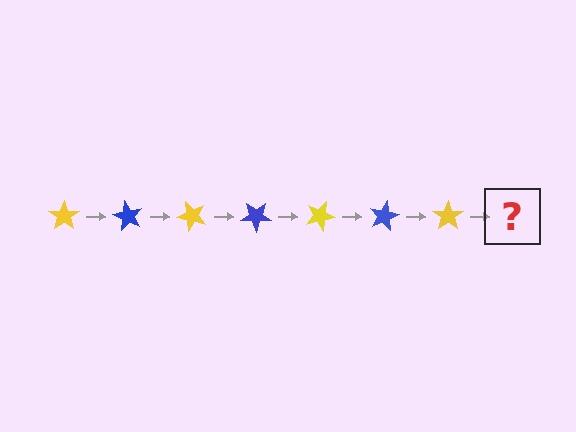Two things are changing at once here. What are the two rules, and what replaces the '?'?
The two rules are that it rotates 60 degrees each step and the color cycles through yellow and blue. The '?' should be a blue star, rotated 420 degrees from the start.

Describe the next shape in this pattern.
It should be a blue star, rotated 420 degrees from the start.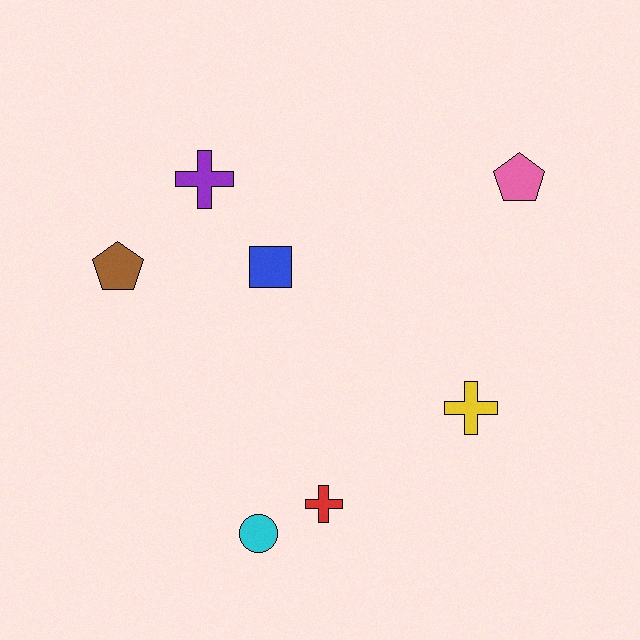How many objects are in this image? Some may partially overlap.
There are 7 objects.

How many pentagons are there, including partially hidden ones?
There are 2 pentagons.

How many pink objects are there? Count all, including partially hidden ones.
There is 1 pink object.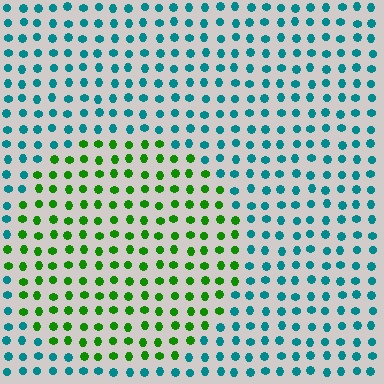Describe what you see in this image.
The image is filled with small teal elements in a uniform arrangement. A circle-shaped region is visible where the elements are tinted to a slightly different hue, forming a subtle color boundary.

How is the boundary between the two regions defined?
The boundary is defined purely by a slight shift in hue (about 68 degrees). Spacing, size, and orientation are identical on both sides.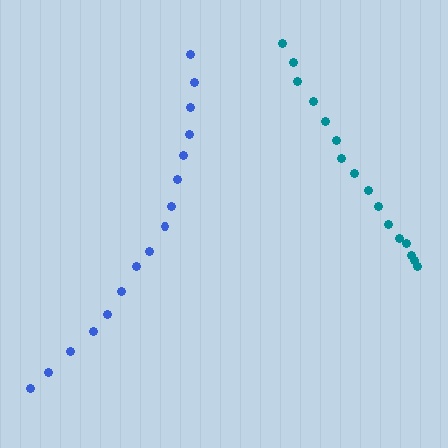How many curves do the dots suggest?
There are 2 distinct paths.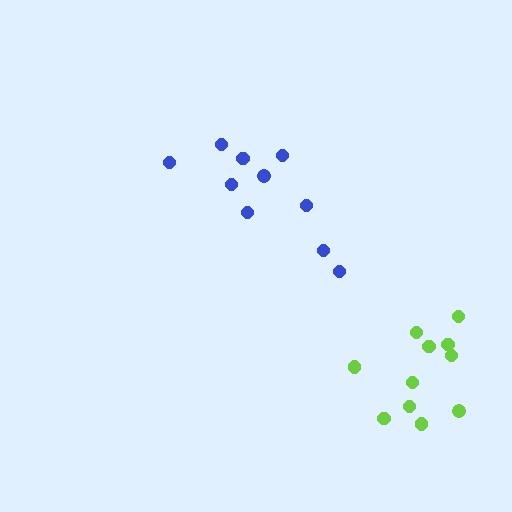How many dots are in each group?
Group 1: 11 dots, Group 2: 10 dots (21 total).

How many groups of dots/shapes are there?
There are 2 groups.